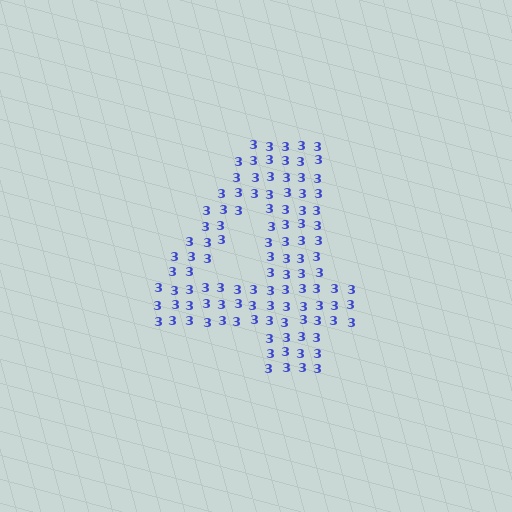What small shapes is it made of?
It is made of small digit 3's.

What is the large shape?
The large shape is the digit 4.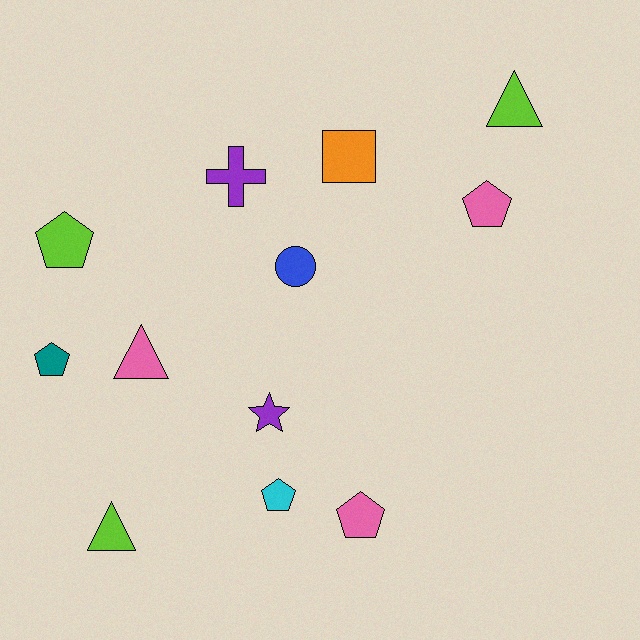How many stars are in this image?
There is 1 star.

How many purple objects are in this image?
There are 2 purple objects.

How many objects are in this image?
There are 12 objects.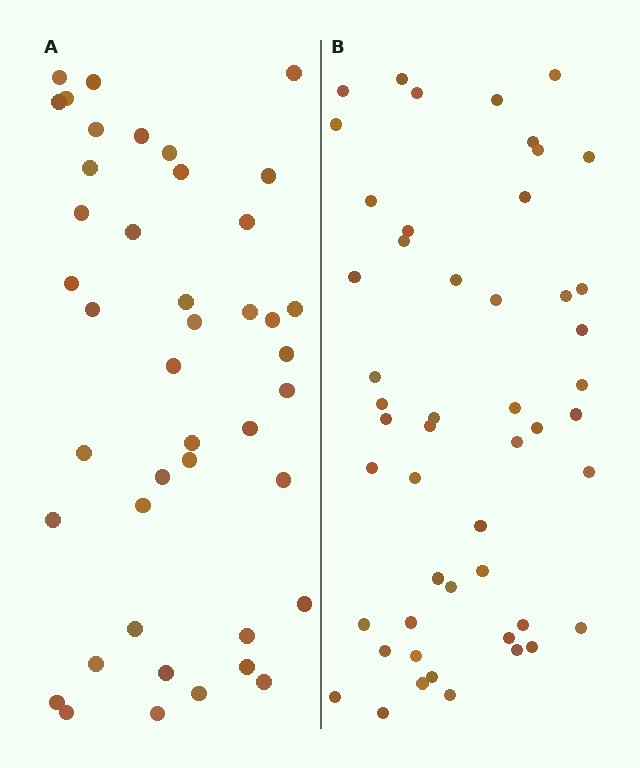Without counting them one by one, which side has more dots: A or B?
Region B (the right region) has more dots.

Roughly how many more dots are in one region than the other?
Region B has roughly 8 or so more dots than region A.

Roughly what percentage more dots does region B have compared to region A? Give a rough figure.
About 15% more.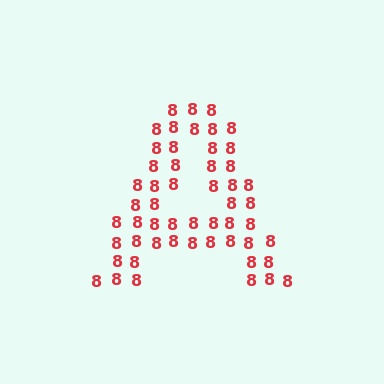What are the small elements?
The small elements are digit 8's.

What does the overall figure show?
The overall figure shows the letter A.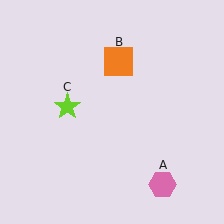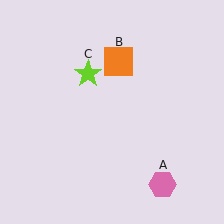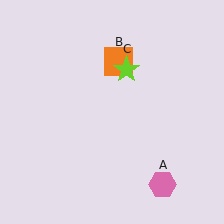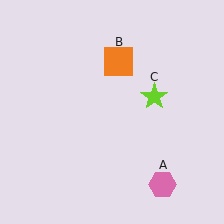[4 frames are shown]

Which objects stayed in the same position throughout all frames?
Pink hexagon (object A) and orange square (object B) remained stationary.